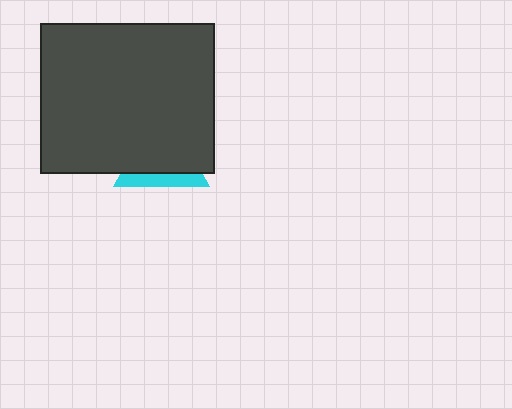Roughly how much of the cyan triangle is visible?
A small part of it is visible (roughly 30%).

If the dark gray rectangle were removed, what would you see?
You would see the complete cyan triangle.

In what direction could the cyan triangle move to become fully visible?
The cyan triangle could move down. That would shift it out from behind the dark gray rectangle entirely.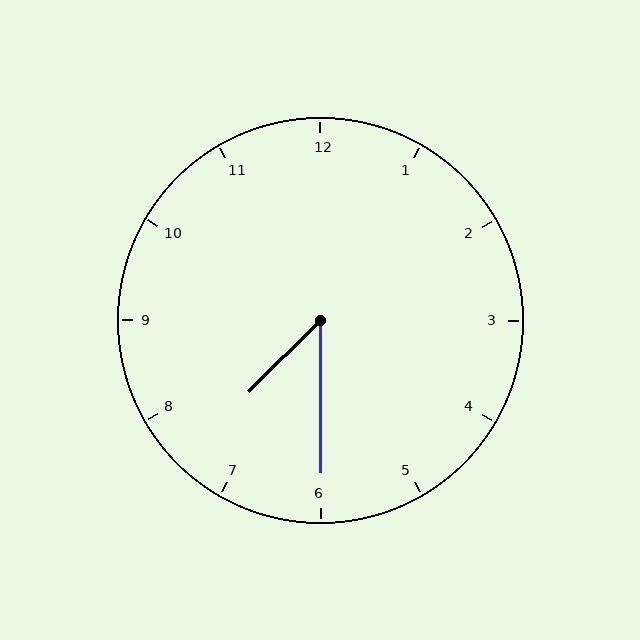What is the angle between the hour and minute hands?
Approximately 45 degrees.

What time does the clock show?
7:30.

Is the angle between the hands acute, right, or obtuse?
It is acute.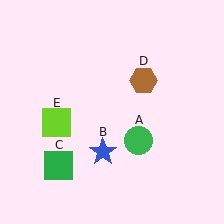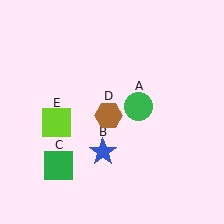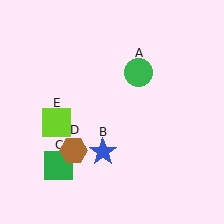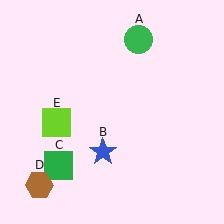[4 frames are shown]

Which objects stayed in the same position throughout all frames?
Blue star (object B) and green square (object C) and lime square (object E) remained stationary.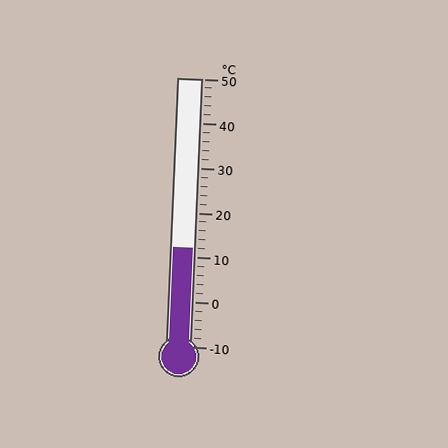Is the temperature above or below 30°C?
The temperature is below 30°C.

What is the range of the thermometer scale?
The thermometer scale ranges from -10°C to 50°C.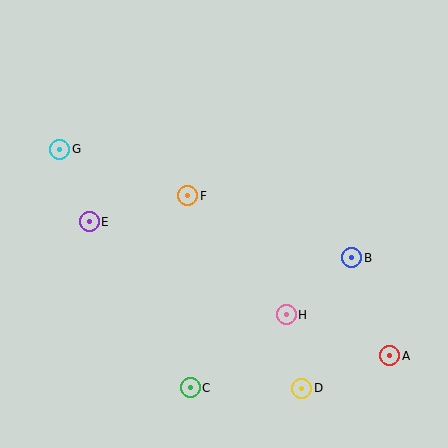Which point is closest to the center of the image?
Point F at (188, 196) is closest to the center.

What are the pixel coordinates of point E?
Point E is at (89, 222).